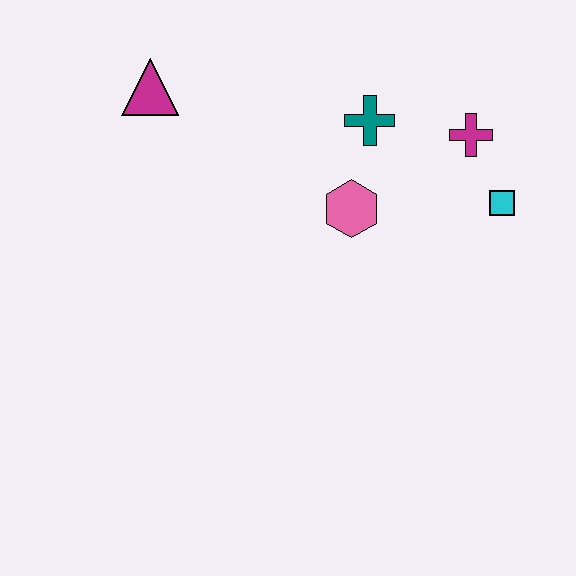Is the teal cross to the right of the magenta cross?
No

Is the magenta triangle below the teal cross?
No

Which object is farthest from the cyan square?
The magenta triangle is farthest from the cyan square.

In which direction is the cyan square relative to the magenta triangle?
The cyan square is to the right of the magenta triangle.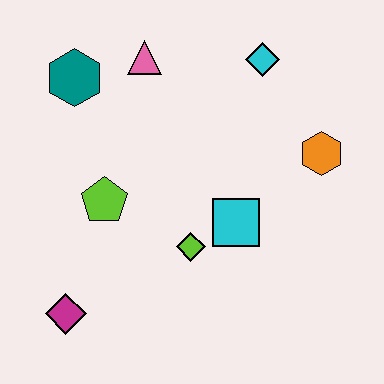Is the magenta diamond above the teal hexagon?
No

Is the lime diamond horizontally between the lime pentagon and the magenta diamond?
No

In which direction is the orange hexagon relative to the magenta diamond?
The orange hexagon is to the right of the magenta diamond.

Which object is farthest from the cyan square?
The teal hexagon is farthest from the cyan square.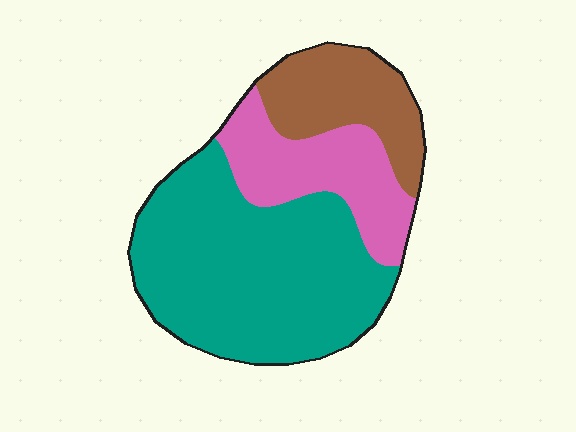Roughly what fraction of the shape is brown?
Brown covers about 20% of the shape.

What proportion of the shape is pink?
Pink covers 23% of the shape.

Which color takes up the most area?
Teal, at roughly 55%.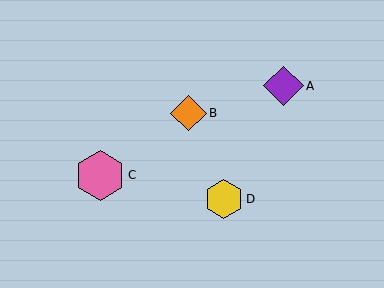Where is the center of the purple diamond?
The center of the purple diamond is at (284, 86).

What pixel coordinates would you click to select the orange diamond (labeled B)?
Click at (188, 113) to select the orange diamond B.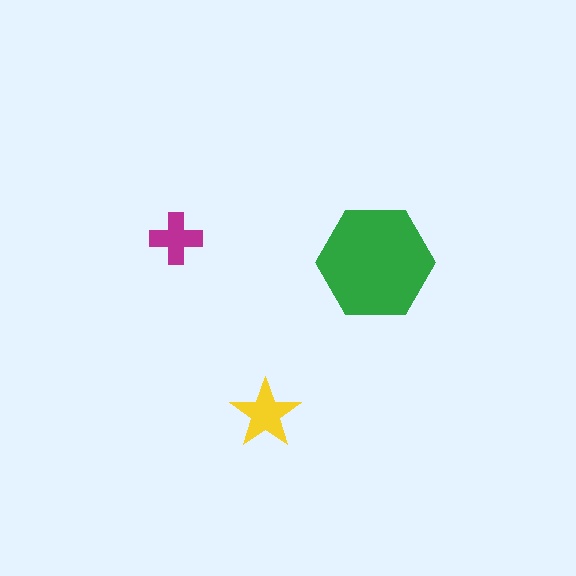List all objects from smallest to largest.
The magenta cross, the yellow star, the green hexagon.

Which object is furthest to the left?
The magenta cross is leftmost.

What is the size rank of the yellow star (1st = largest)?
2nd.